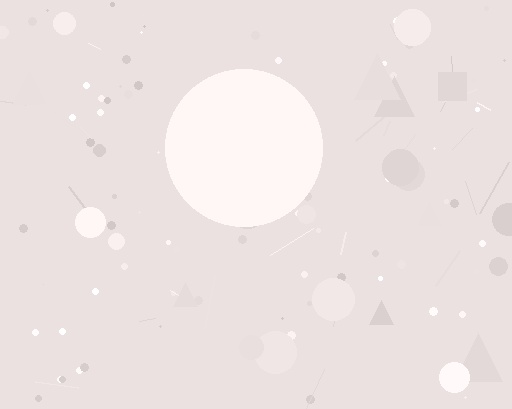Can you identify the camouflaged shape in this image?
The camouflaged shape is a circle.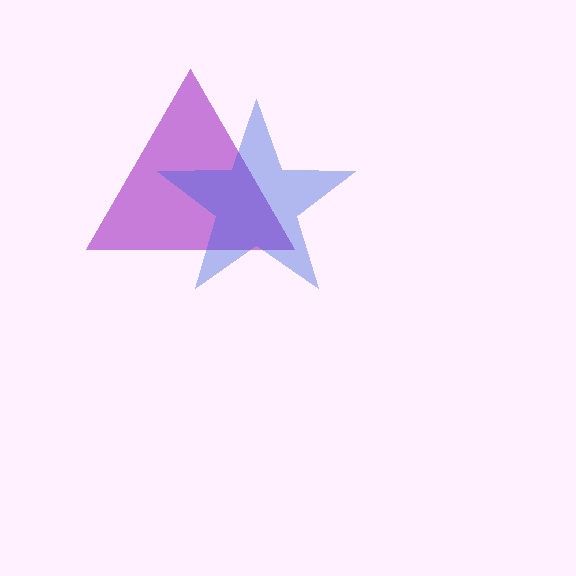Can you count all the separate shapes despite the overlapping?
Yes, there are 2 separate shapes.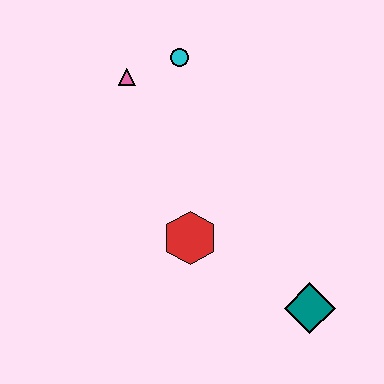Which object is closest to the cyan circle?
The pink triangle is closest to the cyan circle.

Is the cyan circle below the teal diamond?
No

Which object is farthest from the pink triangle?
The teal diamond is farthest from the pink triangle.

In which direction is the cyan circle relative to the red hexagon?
The cyan circle is above the red hexagon.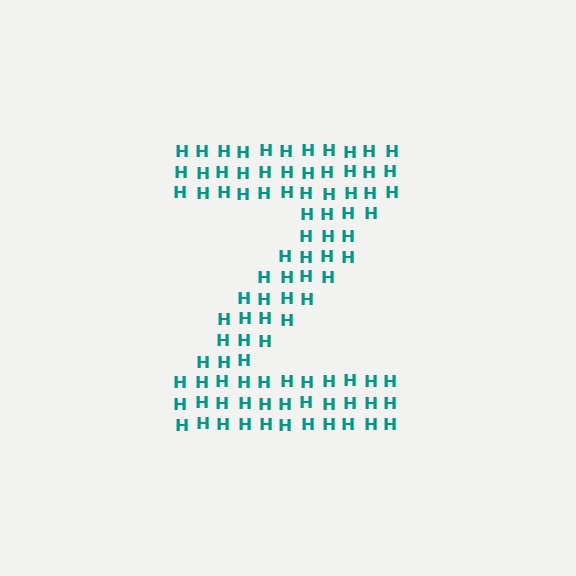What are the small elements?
The small elements are letter H's.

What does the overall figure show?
The overall figure shows the letter Z.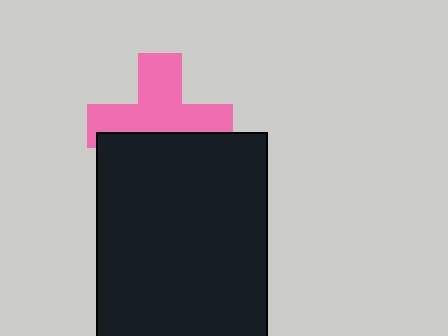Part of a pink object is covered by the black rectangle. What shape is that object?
It is a cross.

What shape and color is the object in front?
The object in front is a black rectangle.